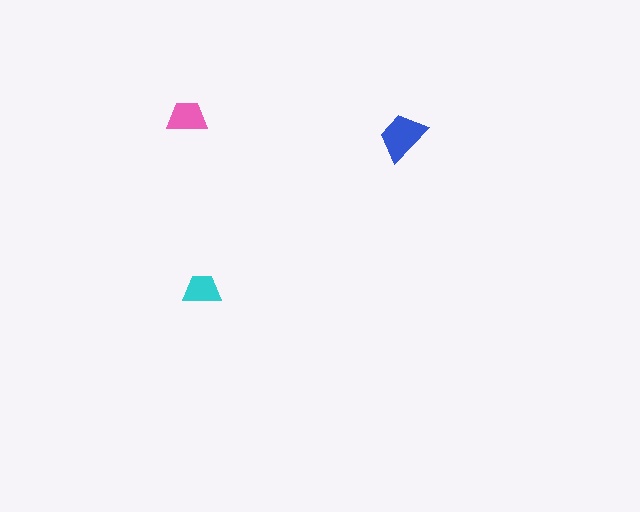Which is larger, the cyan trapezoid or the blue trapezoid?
The blue one.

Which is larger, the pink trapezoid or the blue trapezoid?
The blue one.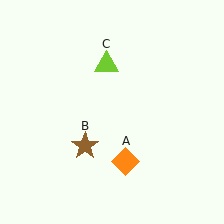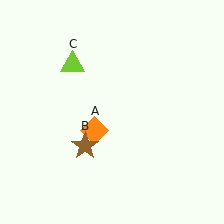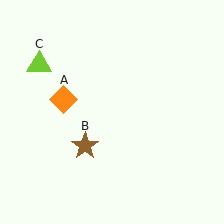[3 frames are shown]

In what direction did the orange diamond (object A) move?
The orange diamond (object A) moved up and to the left.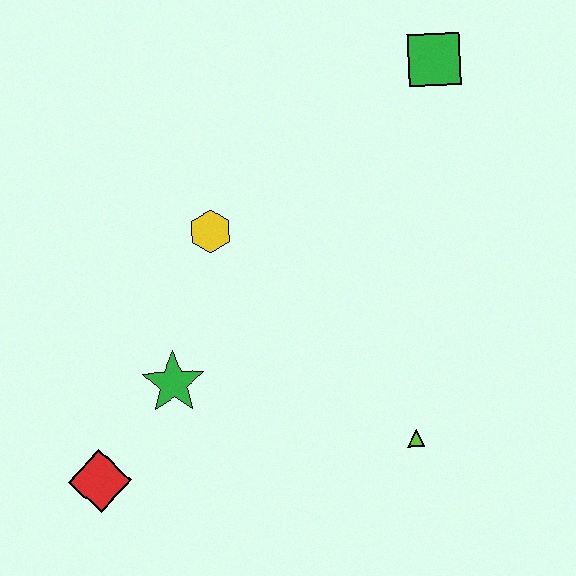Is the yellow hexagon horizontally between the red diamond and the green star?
No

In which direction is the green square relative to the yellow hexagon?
The green square is to the right of the yellow hexagon.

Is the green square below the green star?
No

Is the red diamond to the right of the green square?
No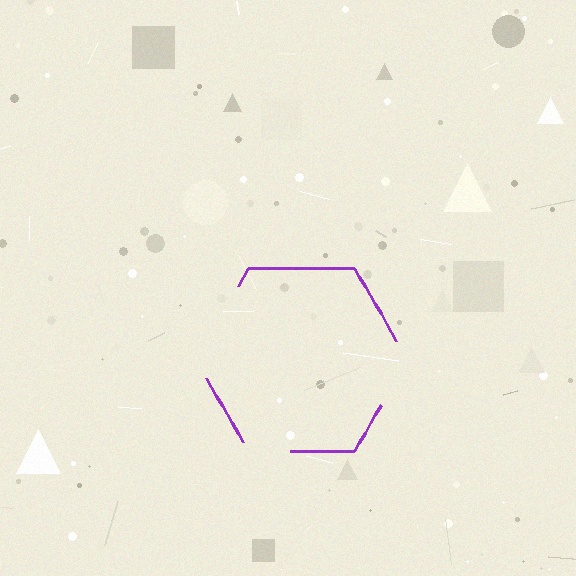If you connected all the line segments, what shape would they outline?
They would outline a hexagon.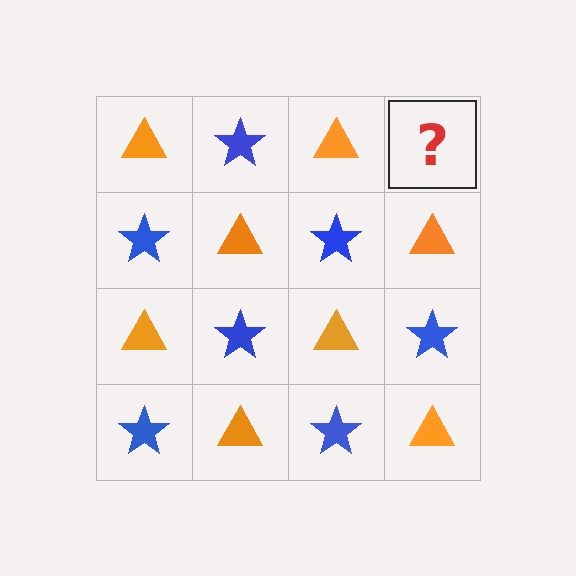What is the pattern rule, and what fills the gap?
The rule is that it alternates orange triangle and blue star in a checkerboard pattern. The gap should be filled with a blue star.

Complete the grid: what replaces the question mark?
The question mark should be replaced with a blue star.